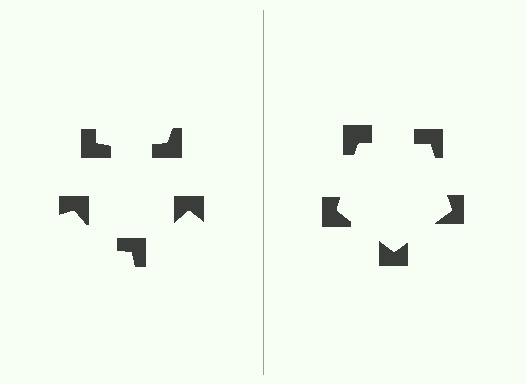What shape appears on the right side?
An illusory pentagon.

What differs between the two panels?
The notched squares are positioned identically on both sides; only the wedge orientations differ. On the right they align to a pentagon; on the left they are misaligned.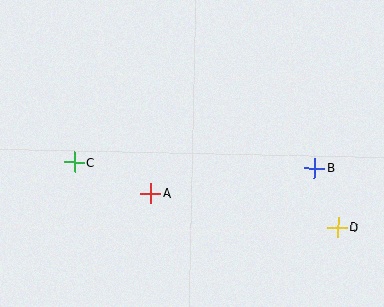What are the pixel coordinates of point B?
Point B is at (315, 168).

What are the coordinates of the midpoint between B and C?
The midpoint between B and C is at (194, 165).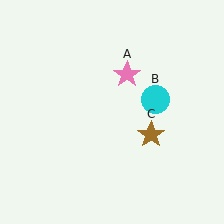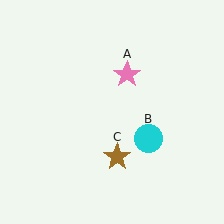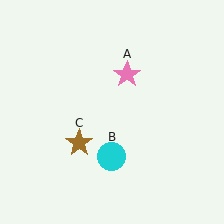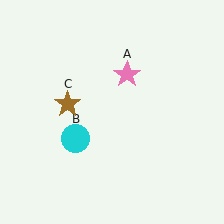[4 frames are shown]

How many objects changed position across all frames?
2 objects changed position: cyan circle (object B), brown star (object C).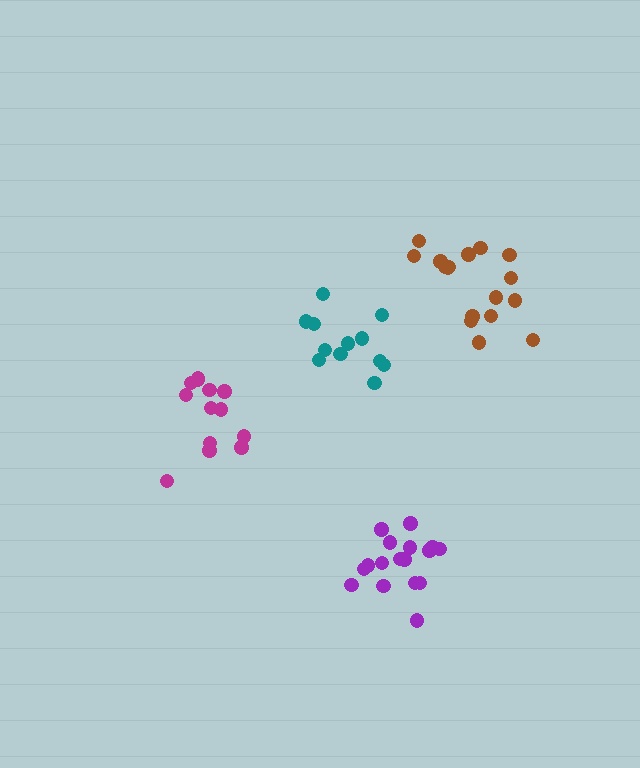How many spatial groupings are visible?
There are 4 spatial groupings.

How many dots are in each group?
Group 1: 17 dots, Group 2: 17 dots, Group 3: 13 dots, Group 4: 12 dots (59 total).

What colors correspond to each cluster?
The clusters are colored: purple, brown, magenta, teal.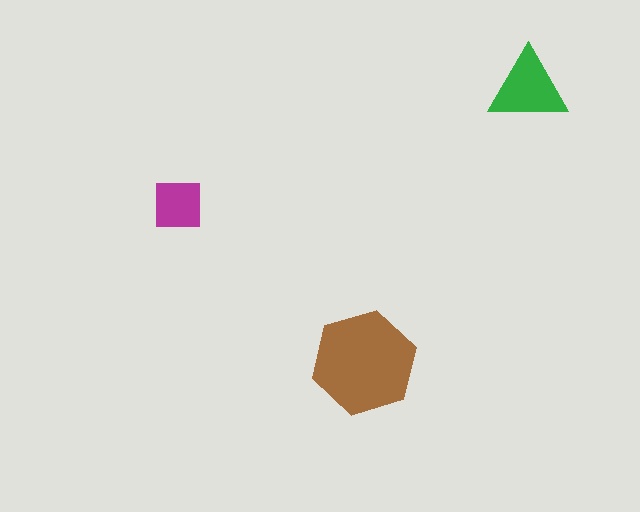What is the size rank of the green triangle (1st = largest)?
2nd.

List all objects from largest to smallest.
The brown hexagon, the green triangle, the magenta square.